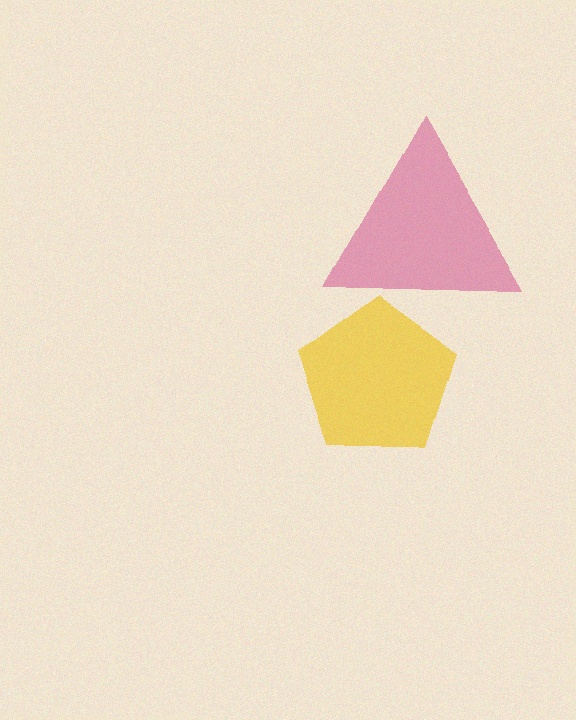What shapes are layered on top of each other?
The layered shapes are: a yellow pentagon, a pink triangle.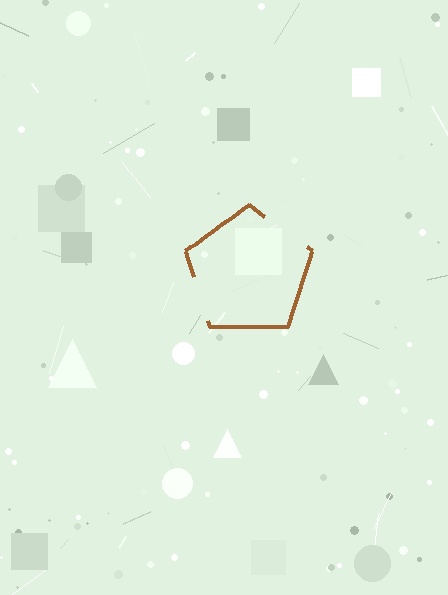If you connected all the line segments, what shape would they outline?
They would outline a pentagon.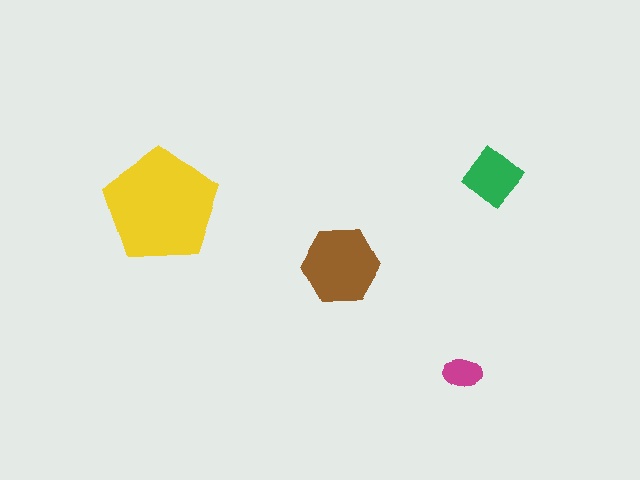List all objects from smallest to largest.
The magenta ellipse, the green diamond, the brown hexagon, the yellow pentagon.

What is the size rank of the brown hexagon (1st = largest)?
2nd.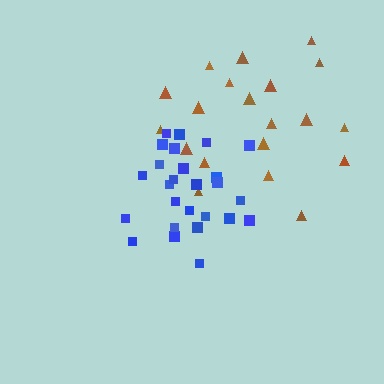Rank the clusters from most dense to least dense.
blue, brown.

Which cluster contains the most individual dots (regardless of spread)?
Blue (26).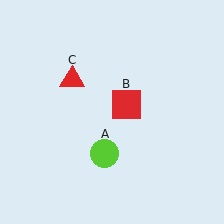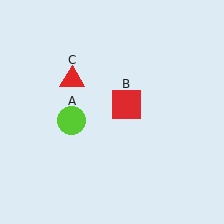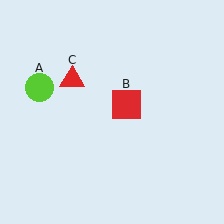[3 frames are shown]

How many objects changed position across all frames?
1 object changed position: lime circle (object A).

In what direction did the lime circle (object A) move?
The lime circle (object A) moved up and to the left.